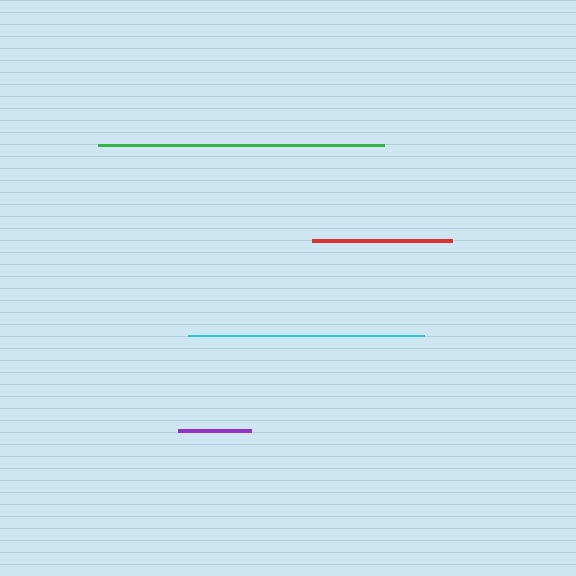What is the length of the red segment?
The red segment is approximately 140 pixels long.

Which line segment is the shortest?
The purple line is the shortest at approximately 73 pixels.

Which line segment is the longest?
The green line is the longest at approximately 285 pixels.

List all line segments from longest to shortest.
From longest to shortest: green, cyan, red, purple.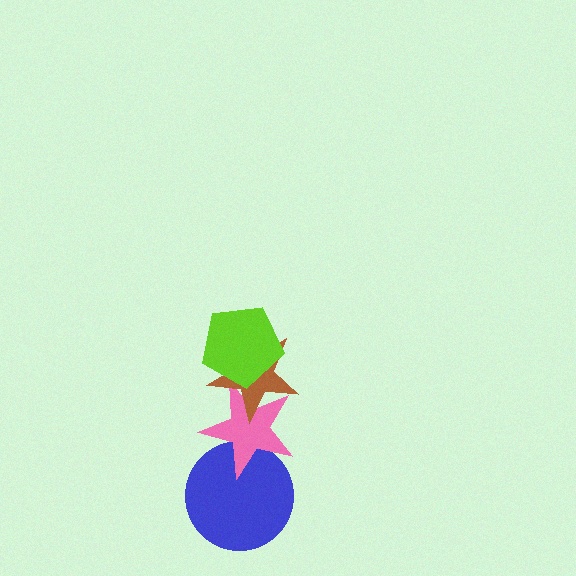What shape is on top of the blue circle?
The pink star is on top of the blue circle.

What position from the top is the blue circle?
The blue circle is 4th from the top.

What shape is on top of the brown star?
The lime pentagon is on top of the brown star.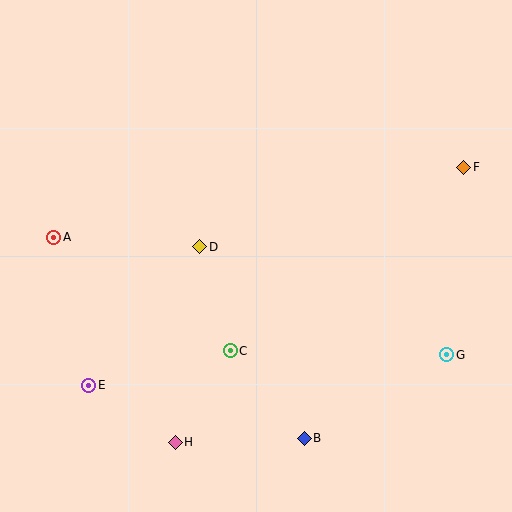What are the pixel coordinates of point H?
Point H is at (175, 442).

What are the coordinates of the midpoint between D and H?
The midpoint between D and H is at (188, 345).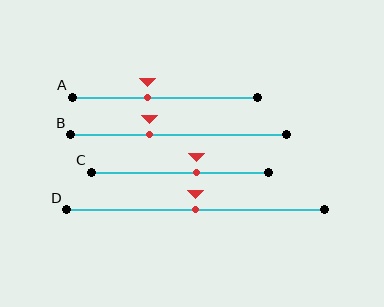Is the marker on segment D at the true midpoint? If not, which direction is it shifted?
Yes, the marker on segment D is at the true midpoint.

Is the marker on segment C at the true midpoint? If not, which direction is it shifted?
No, the marker on segment C is shifted to the right by about 9% of the segment length.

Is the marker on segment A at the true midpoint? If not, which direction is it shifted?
No, the marker on segment A is shifted to the left by about 9% of the segment length.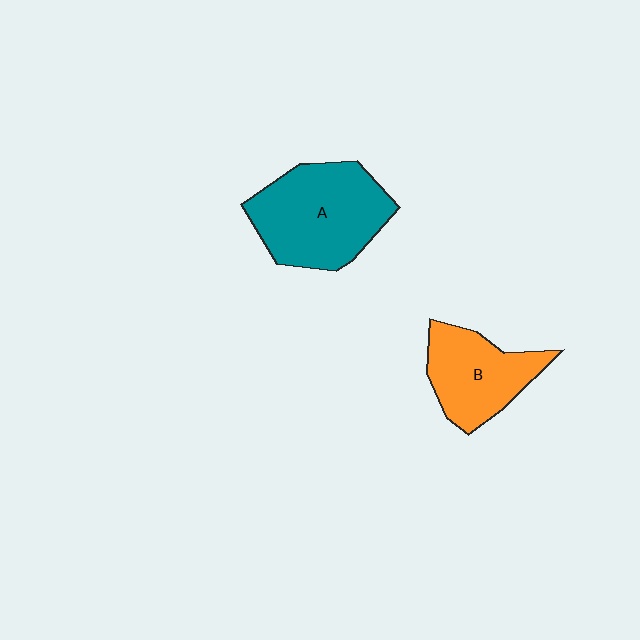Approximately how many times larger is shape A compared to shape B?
Approximately 1.4 times.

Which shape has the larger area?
Shape A (teal).